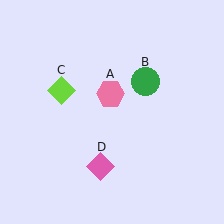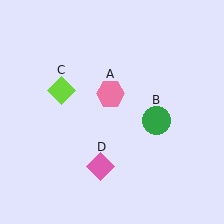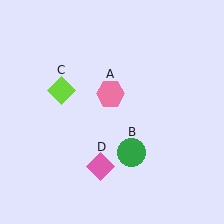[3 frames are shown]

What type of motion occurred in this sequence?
The green circle (object B) rotated clockwise around the center of the scene.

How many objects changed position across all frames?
1 object changed position: green circle (object B).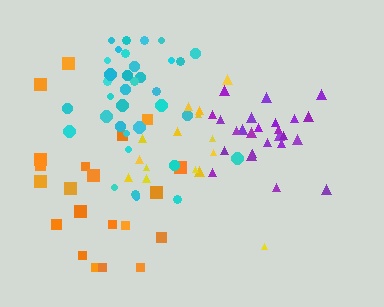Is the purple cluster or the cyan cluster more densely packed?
Purple.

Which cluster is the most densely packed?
Purple.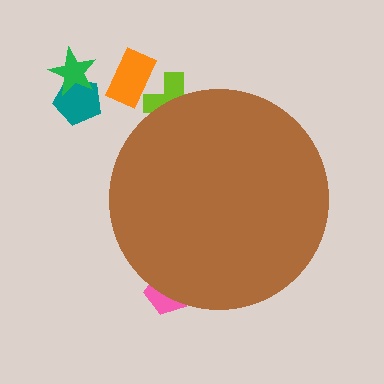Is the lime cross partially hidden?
Yes, the lime cross is partially hidden behind the brown circle.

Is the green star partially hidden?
No, the green star is fully visible.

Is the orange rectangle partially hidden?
No, the orange rectangle is fully visible.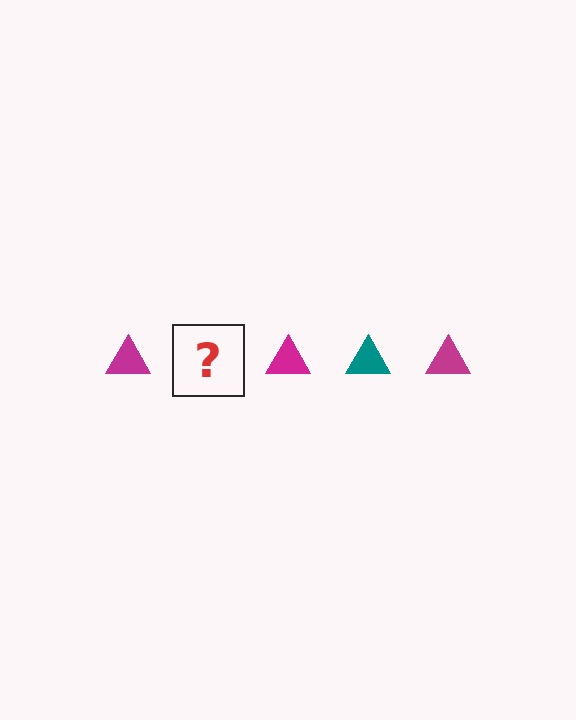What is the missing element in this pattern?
The missing element is a teal triangle.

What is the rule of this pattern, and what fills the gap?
The rule is that the pattern cycles through magenta, teal triangles. The gap should be filled with a teal triangle.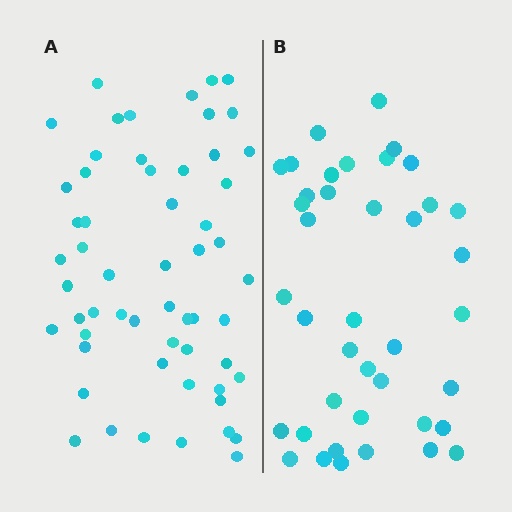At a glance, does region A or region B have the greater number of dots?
Region A (the left region) has more dots.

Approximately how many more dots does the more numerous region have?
Region A has approximately 15 more dots than region B.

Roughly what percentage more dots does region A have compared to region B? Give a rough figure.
About 40% more.